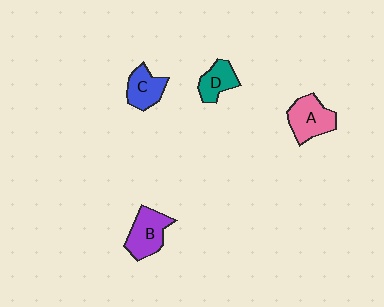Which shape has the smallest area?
Shape D (teal).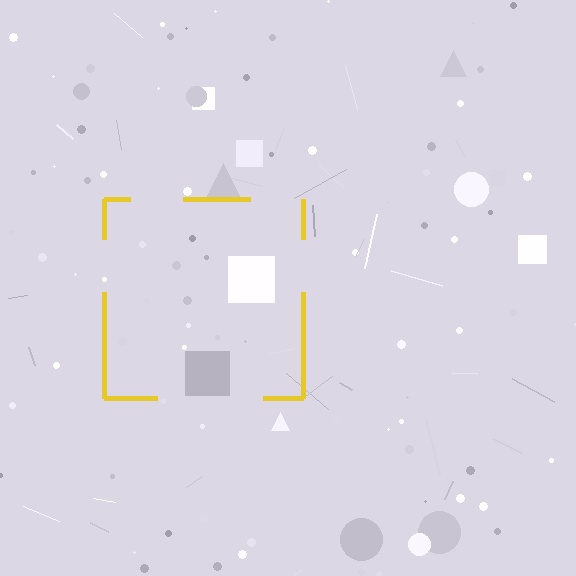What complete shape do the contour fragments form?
The contour fragments form a square.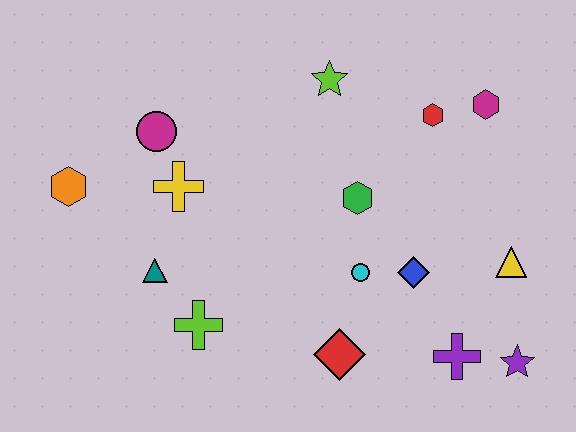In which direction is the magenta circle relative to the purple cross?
The magenta circle is to the left of the purple cross.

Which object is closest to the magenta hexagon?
The red hexagon is closest to the magenta hexagon.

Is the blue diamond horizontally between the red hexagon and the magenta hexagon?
No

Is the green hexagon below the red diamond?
No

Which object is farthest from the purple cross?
The orange hexagon is farthest from the purple cross.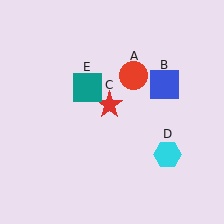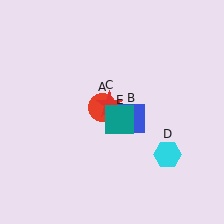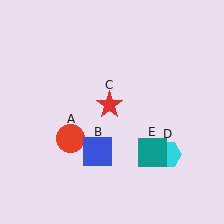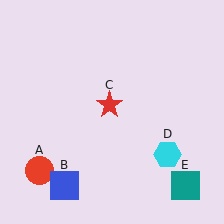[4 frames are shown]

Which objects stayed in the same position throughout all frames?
Red star (object C) and cyan hexagon (object D) remained stationary.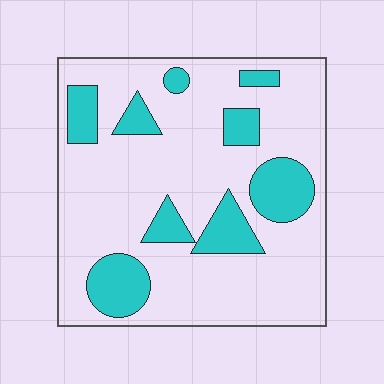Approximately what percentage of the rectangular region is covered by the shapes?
Approximately 20%.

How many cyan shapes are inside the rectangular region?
9.